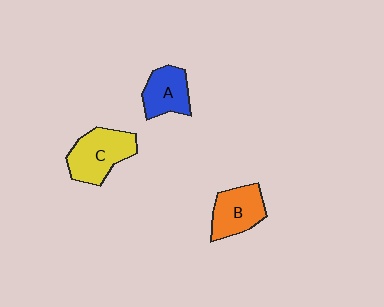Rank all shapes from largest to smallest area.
From largest to smallest: C (yellow), B (orange), A (blue).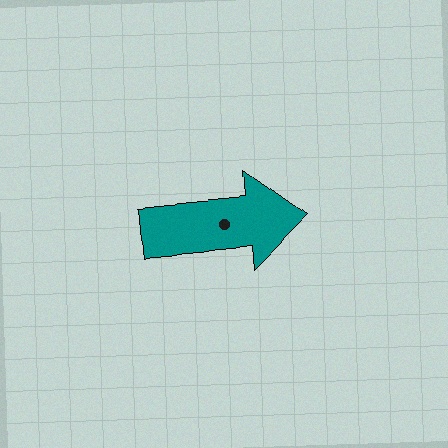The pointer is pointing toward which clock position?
Roughly 3 o'clock.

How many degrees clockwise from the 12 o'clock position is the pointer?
Approximately 85 degrees.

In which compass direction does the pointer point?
East.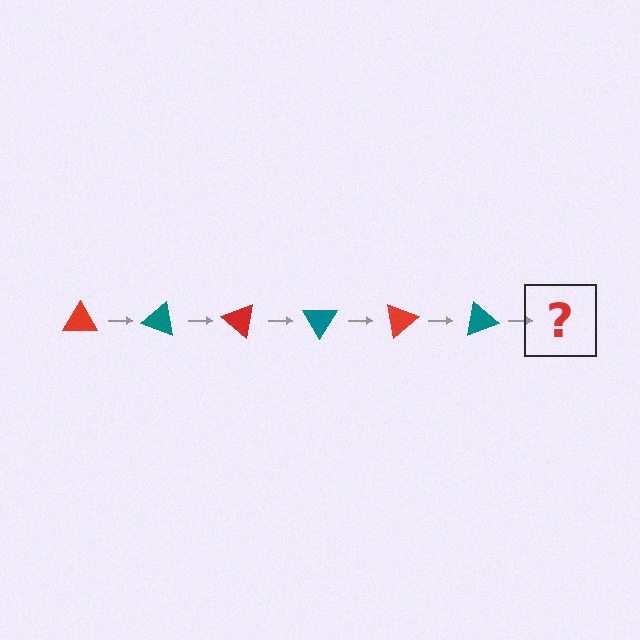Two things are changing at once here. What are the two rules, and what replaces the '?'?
The two rules are that it rotates 20 degrees each step and the color cycles through red and teal. The '?' should be a red triangle, rotated 120 degrees from the start.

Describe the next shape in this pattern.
It should be a red triangle, rotated 120 degrees from the start.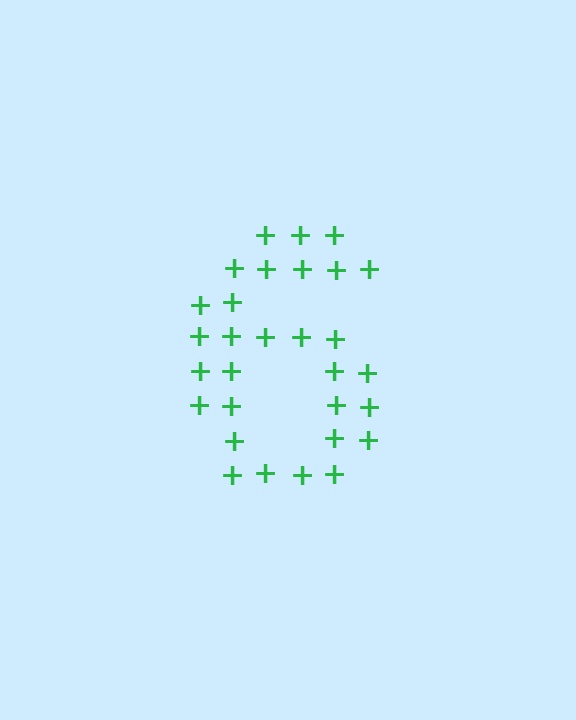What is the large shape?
The large shape is the digit 6.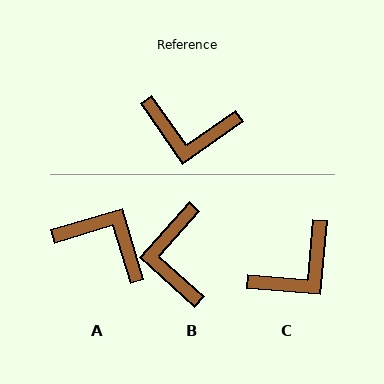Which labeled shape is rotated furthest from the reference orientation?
A, about 162 degrees away.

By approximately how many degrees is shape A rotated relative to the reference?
Approximately 162 degrees counter-clockwise.